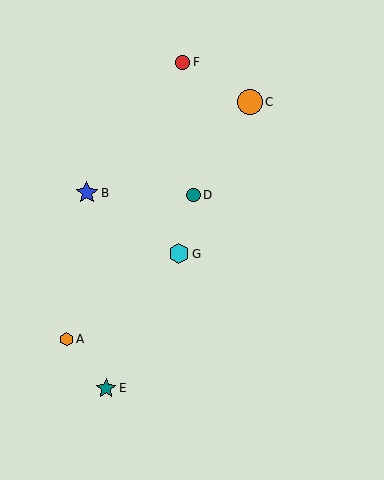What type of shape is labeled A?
Shape A is an orange hexagon.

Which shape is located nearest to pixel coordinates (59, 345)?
The orange hexagon (labeled A) at (67, 339) is nearest to that location.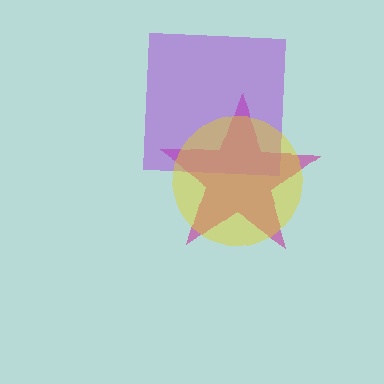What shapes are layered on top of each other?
The layered shapes are: a magenta star, a purple square, a yellow circle.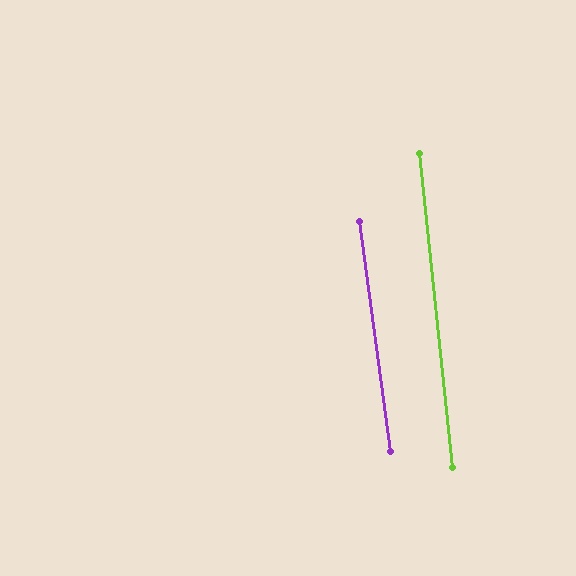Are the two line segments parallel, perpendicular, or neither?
Parallel — their directions differ by only 1.7°.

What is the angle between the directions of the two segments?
Approximately 2 degrees.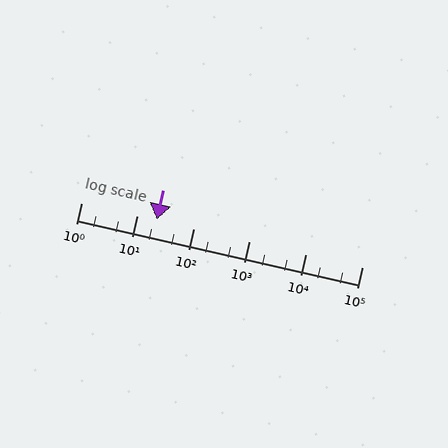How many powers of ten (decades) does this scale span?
The scale spans 5 decades, from 1 to 100000.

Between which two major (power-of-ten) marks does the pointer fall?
The pointer is between 10 and 100.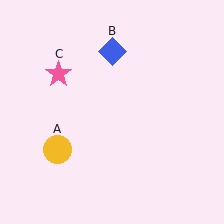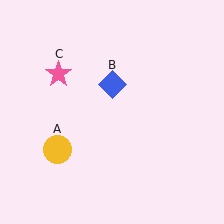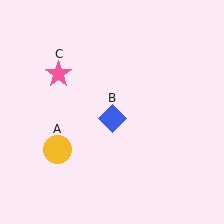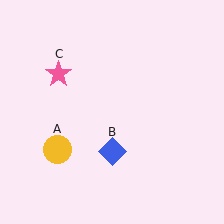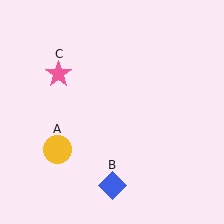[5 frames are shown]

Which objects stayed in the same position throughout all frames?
Yellow circle (object A) and pink star (object C) remained stationary.